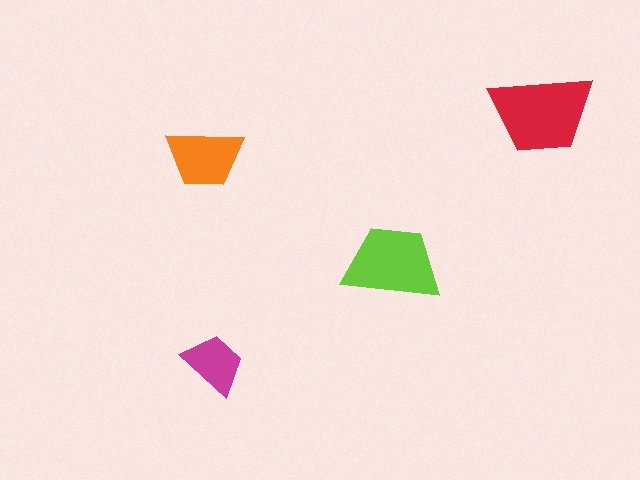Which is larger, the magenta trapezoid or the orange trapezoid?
The orange one.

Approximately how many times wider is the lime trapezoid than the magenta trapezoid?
About 1.5 times wider.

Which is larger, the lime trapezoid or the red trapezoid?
The red one.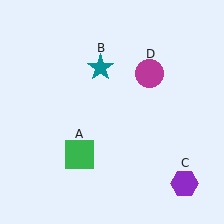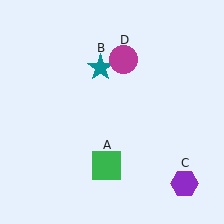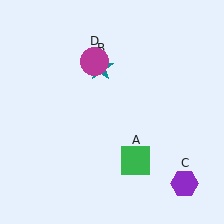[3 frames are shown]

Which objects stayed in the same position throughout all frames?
Teal star (object B) and purple hexagon (object C) remained stationary.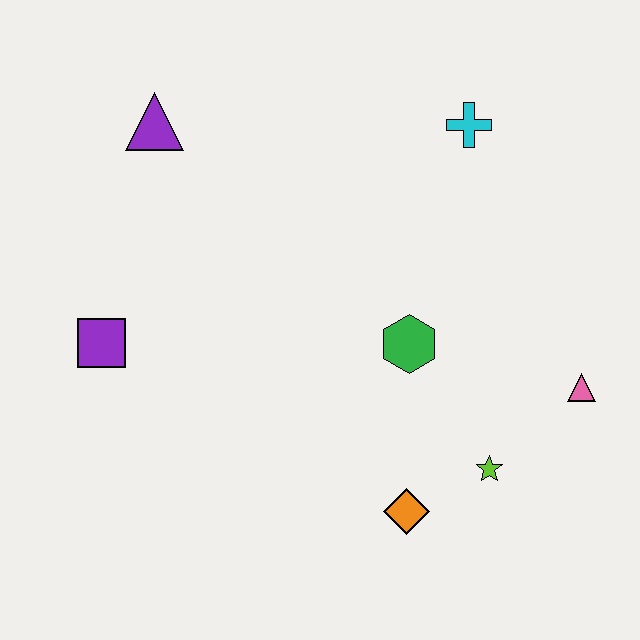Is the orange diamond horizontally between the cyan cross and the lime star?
No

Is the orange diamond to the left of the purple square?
No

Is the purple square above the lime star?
Yes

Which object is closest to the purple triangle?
The purple square is closest to the purple triangle.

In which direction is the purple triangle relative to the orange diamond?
The purple triangle is above the orange diamond.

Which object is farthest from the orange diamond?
The purple triangle is farthest from the orange diamond.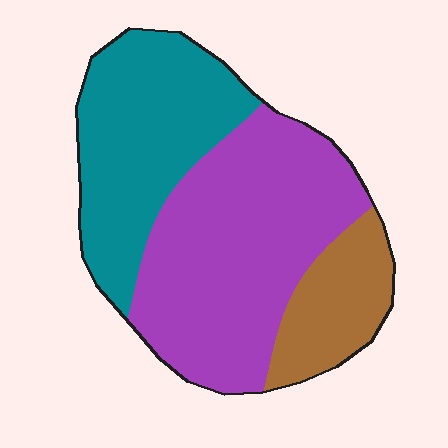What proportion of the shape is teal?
Teal covers 34% of the shape.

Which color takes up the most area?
Purple, at roughly 50%.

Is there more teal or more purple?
Purple.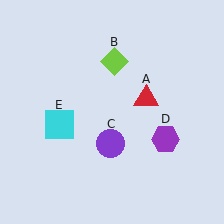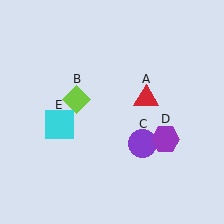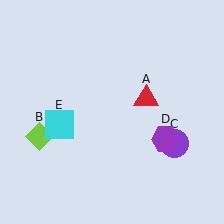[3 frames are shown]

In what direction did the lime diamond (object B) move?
The lime diamond (object B) moved down and to the left.